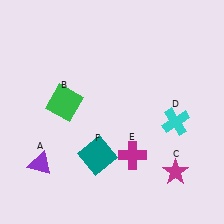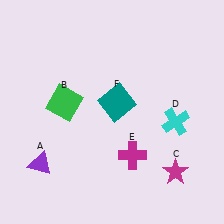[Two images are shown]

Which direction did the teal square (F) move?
The teal square (F) moved up.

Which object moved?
The teal square (F) moved up.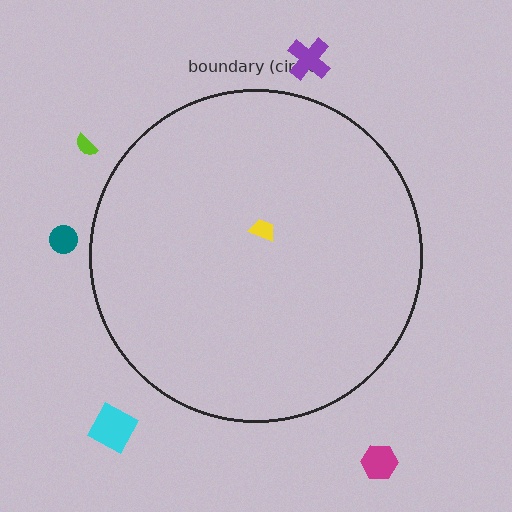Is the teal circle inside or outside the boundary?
Outside.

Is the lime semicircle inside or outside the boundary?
Outside.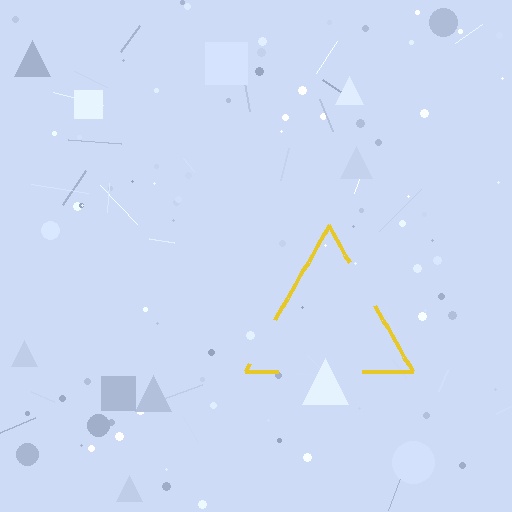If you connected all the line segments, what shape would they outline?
They would outline a triangle.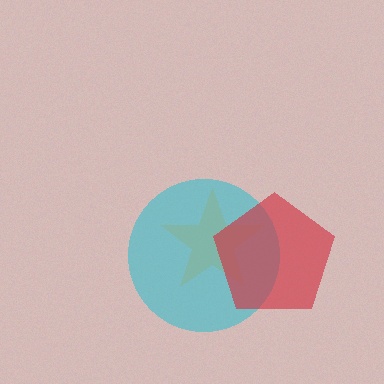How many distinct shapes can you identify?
There are 3 distinct shapes: an orange star, a cyan circle, a red pentagon.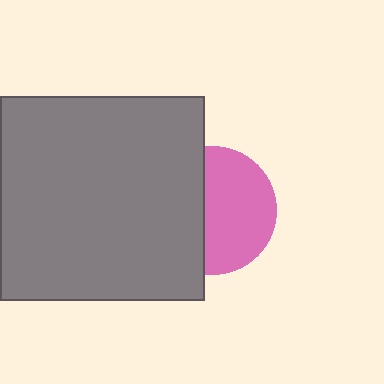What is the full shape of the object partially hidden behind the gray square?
The partially hidden object is a pink circle.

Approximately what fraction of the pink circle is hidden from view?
Roughly 43% of the pink circle is hidden behind the gray square.